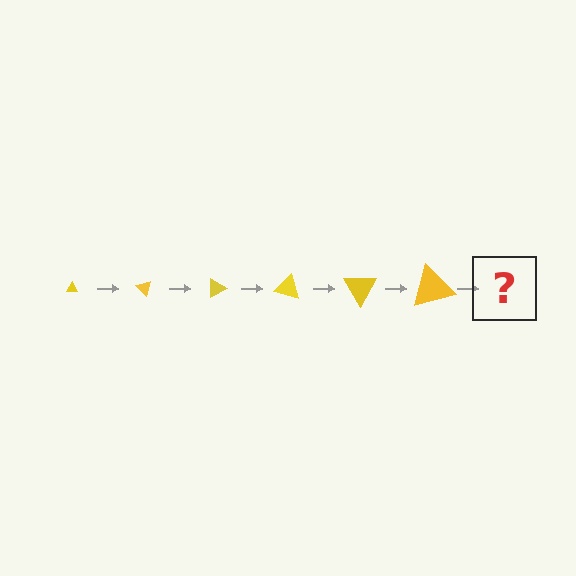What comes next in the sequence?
The next element should be a triangle, larger than the previous one and rotated 270 degrees from the start.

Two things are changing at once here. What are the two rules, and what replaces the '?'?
The two rules are that the triangle grows larger each step and it rotates 45 degrees each step. The '?' should be a triangle, larger than the previous one and rotated 270 degrees from the start.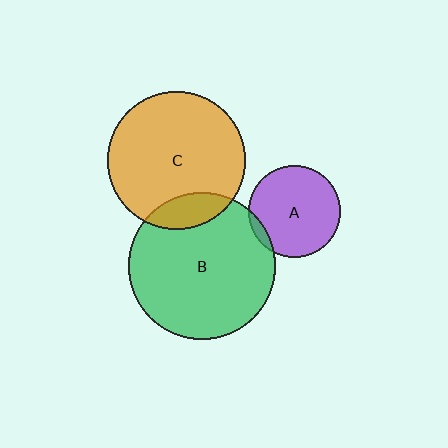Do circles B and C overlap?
Yes.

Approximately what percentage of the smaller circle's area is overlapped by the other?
Approximately 15%.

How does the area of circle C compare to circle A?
Approximately 2.2 times.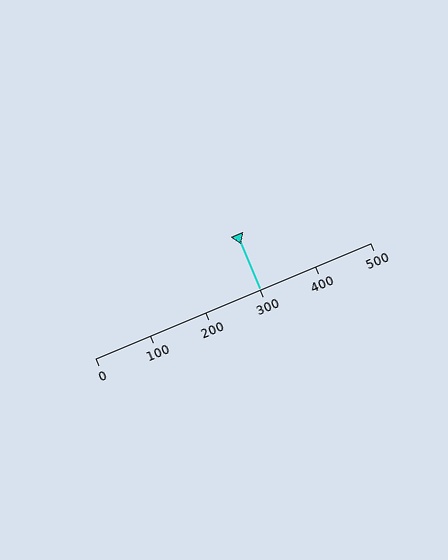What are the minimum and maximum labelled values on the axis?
The axis runs from 0 to 500.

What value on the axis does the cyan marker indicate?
The marker indicates approximately 300.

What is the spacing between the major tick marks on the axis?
The major ticks are spaced 100 apart.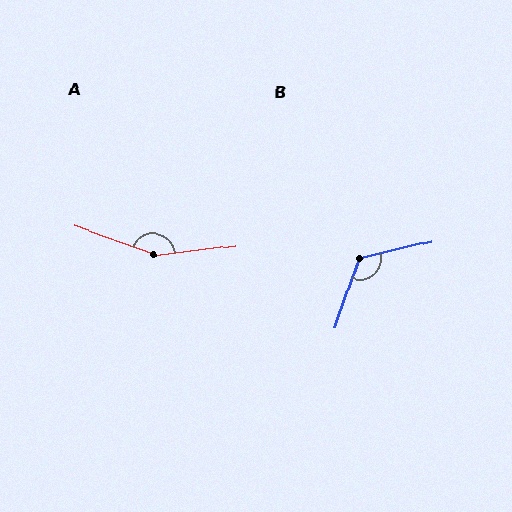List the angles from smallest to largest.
B (122°), A (154°).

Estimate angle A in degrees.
Approximately 154 degrees.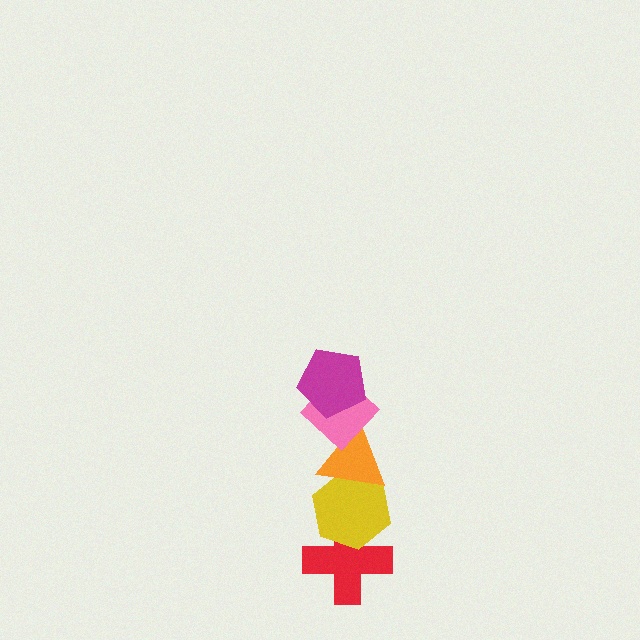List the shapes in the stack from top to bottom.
From top to bottom: the magenta pentagon, the pink diamond, the orange triangle, the yellow hexagon, the red cross.